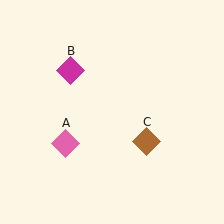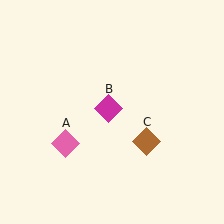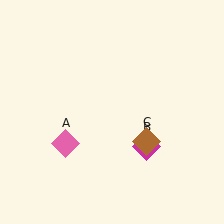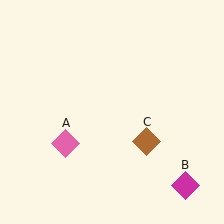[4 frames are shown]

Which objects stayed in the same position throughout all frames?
Pink diamond (object A) and brown diamond (object C) remained stationary.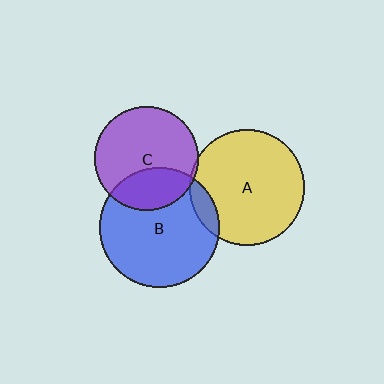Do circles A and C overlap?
Yes.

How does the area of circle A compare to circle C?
Approximately 1.2 times.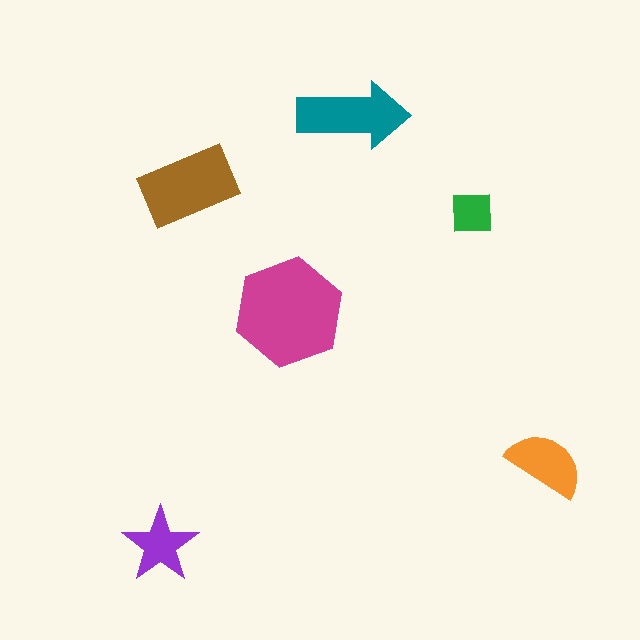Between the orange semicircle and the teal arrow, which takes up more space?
The teal arrow.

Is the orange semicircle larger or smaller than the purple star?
Larger.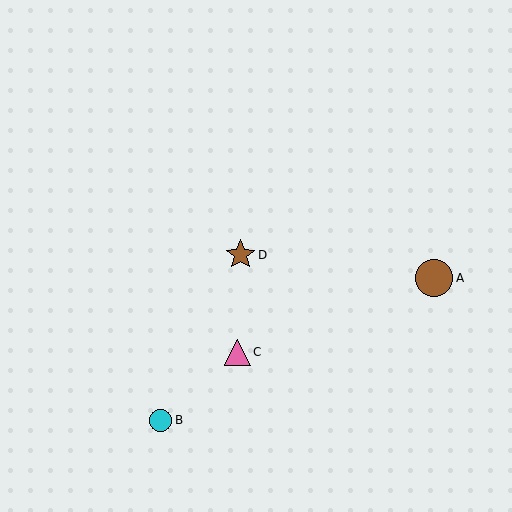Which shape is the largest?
The brown circle (labeled A) is the largest.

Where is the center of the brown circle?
The center of the brown circle is at (434, 278).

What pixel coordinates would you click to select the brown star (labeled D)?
Click at (240, 255) to select the brown star D.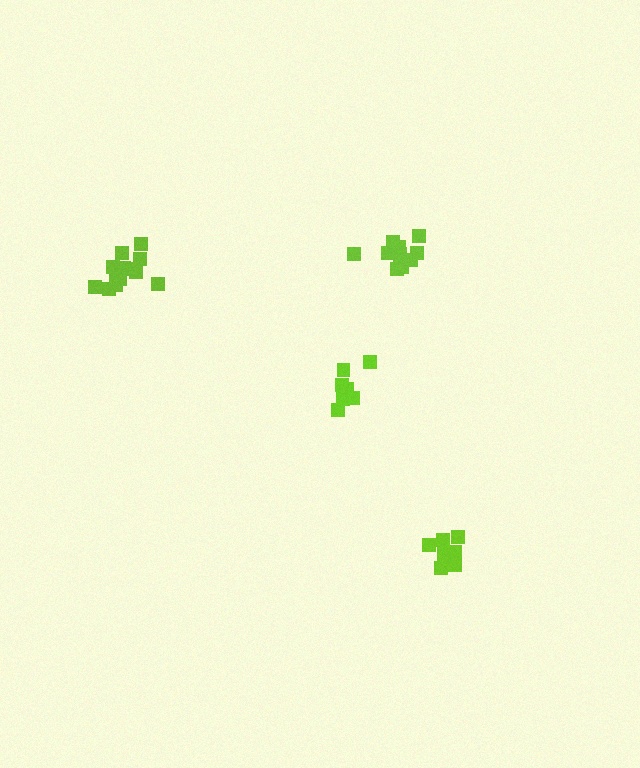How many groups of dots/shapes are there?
There are 4 groups.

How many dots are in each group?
Group 1: 12 dots, Group 2: 8 dots, Group 3: 13 dots, Group 4: 9 dots (42 total).